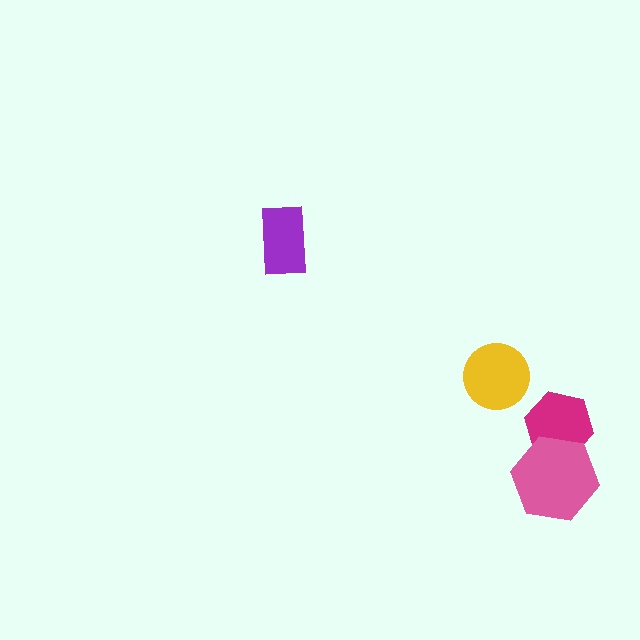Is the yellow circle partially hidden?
No, no other shape covers it.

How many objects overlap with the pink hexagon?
1 object overlaps with the pink hexagon.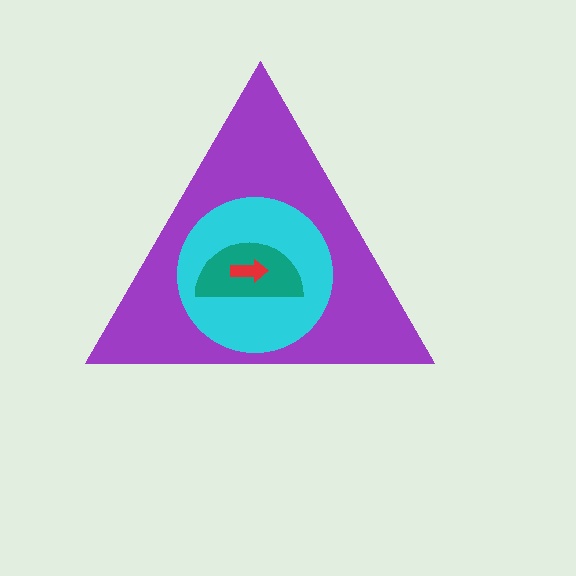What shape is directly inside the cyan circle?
The teal semicircle.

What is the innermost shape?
The red arrow.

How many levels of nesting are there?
4.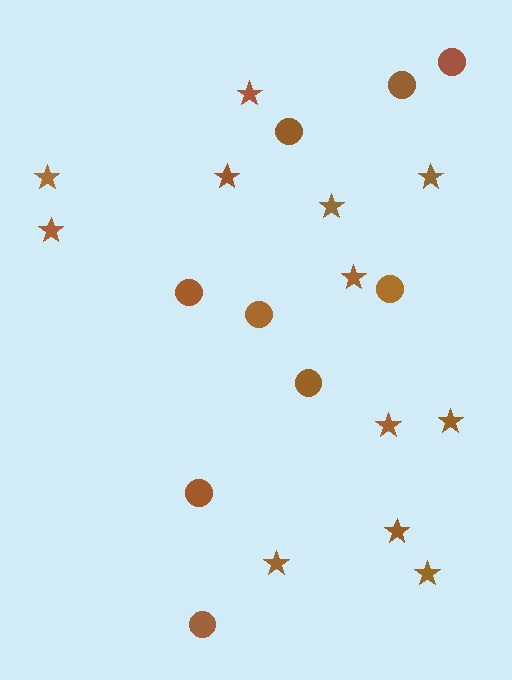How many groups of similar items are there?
There are 2 groups: one group of stars (12) and one group of circles (9).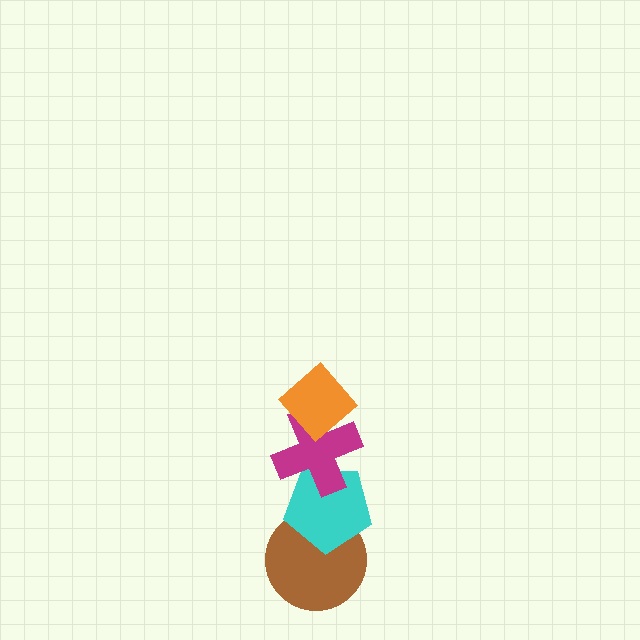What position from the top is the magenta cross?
The magenta cross is 2nd from the top.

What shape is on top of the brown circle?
The cyan pentagon is on top of the brown circle.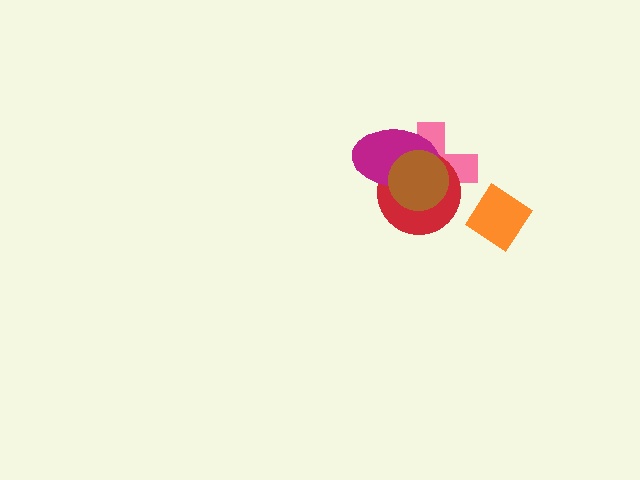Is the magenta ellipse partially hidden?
Yes, it is partially covered by another shape.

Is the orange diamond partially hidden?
No, no other shape covers it.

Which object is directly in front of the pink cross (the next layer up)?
The red circle is directly in front of the pink cross.